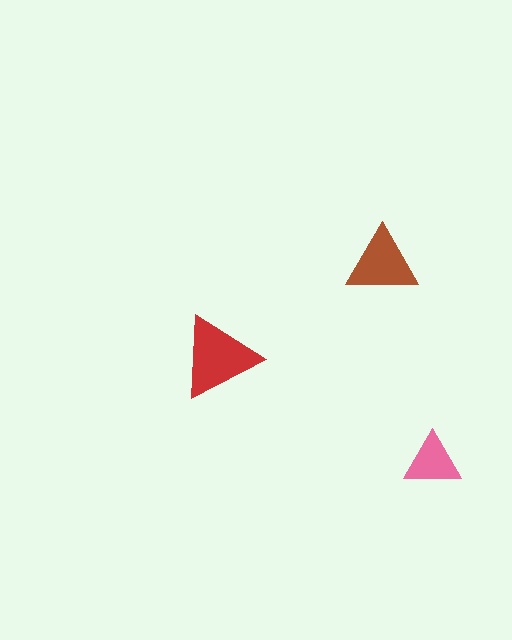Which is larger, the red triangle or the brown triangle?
The red one.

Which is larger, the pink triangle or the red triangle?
The red one.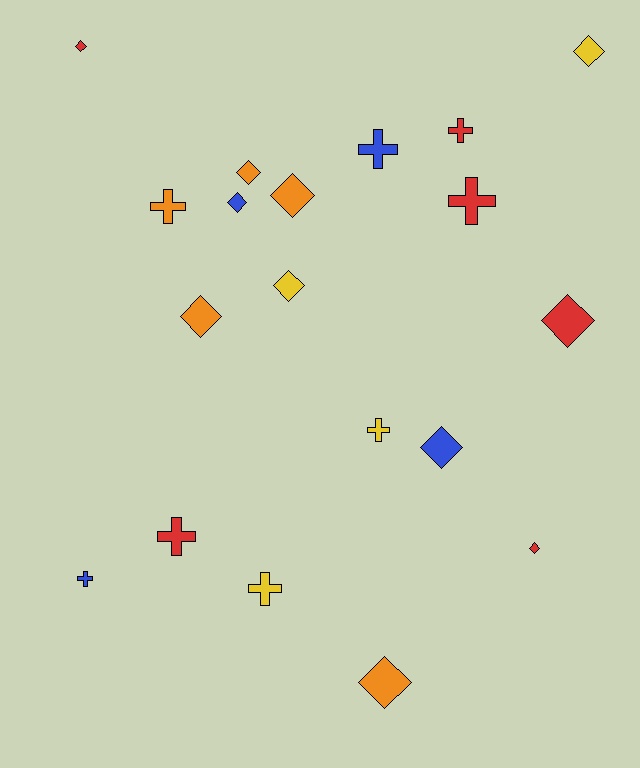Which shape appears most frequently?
Diamond, with 11 objects.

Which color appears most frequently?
Red, with 6 objects.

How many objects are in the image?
There are 19 objects.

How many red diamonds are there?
There are 3 red diamonds.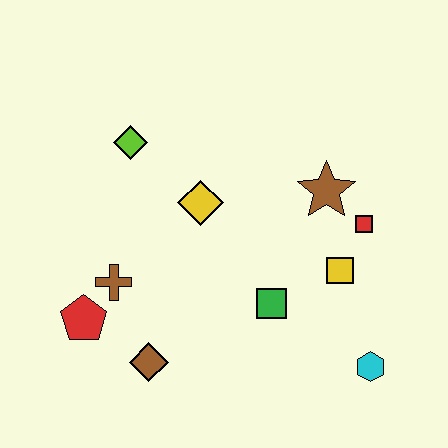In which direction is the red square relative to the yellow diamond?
The red square is to the right of the yellow diamond.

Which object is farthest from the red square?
The red pentagon is farthest from the red square.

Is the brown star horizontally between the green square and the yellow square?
Yes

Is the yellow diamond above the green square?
Yes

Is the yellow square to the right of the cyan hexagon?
No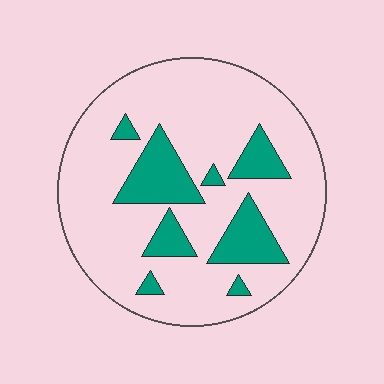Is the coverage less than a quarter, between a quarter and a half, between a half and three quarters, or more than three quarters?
Less than a quarter.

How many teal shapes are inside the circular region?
8.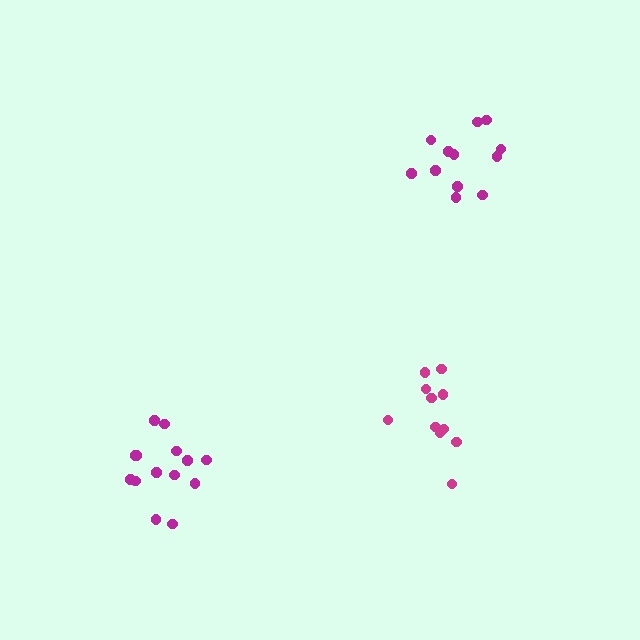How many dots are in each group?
Group 1: 11 dots, Group 2: 14 dots, Group 3: 12 dots (37 total).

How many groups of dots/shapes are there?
There are 3 groups.